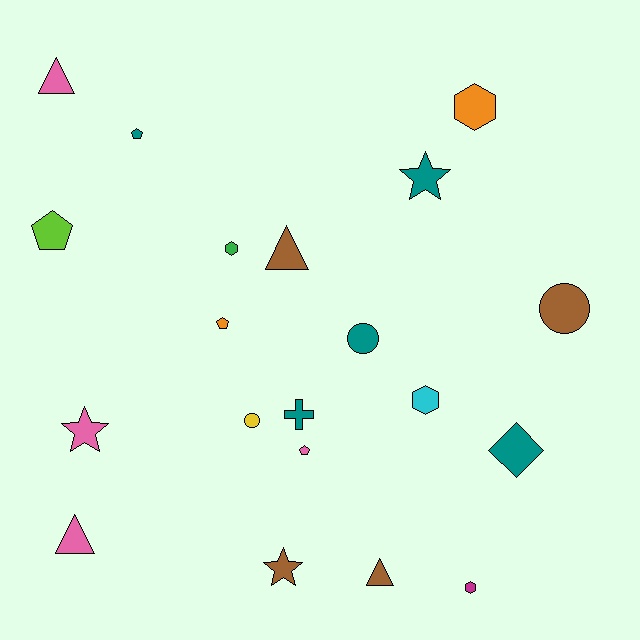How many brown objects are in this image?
There are 4 brown objects.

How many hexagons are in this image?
There are 4 hexagons.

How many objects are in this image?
There are 20 objects.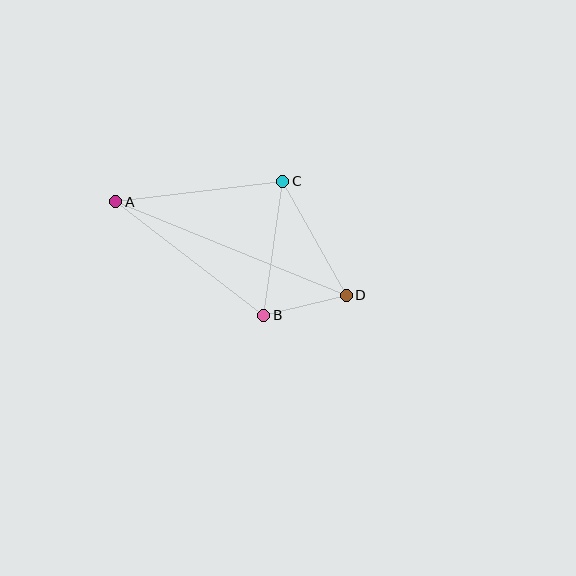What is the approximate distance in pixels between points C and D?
The distance between C and D is approximately 131 pixels.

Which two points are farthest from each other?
Points A and D are farthest from each other.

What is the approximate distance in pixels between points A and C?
The distance between A and C is approximately 168 pixels.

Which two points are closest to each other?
Points B and D are closest to each other.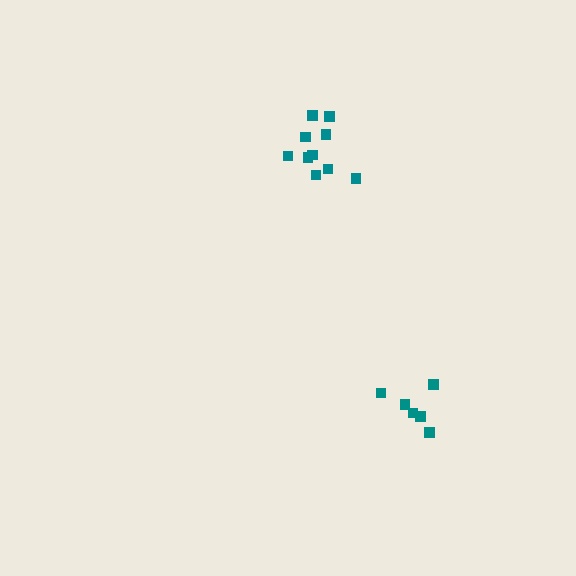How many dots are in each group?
Group 1: 6 dots, Group 2: 10 dots (16 total).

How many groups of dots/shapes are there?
There are 2 groups.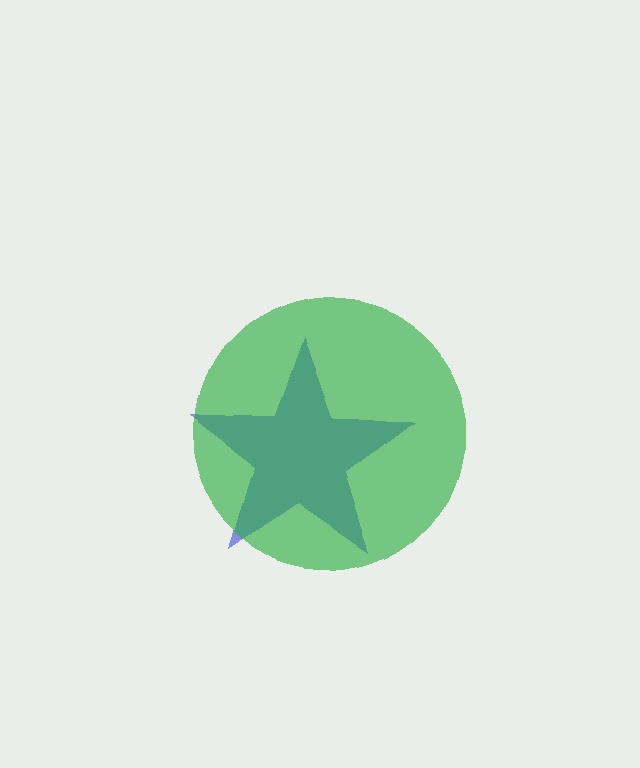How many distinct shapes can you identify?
There are 2 distinct shapes: a blue star, a green circle.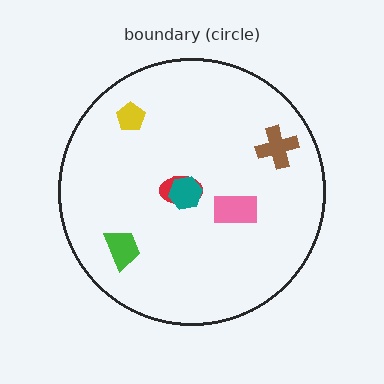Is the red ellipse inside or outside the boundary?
Inside.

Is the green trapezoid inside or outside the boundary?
Inside.